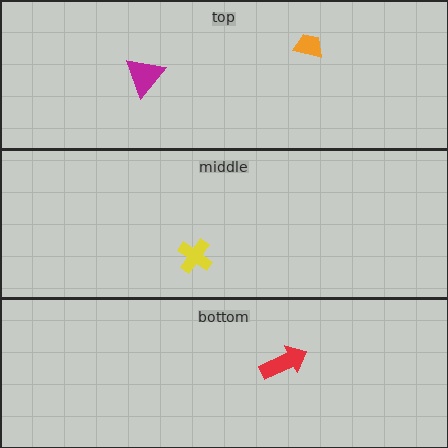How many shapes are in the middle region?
1.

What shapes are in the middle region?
The yellow cross.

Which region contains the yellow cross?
The middle region.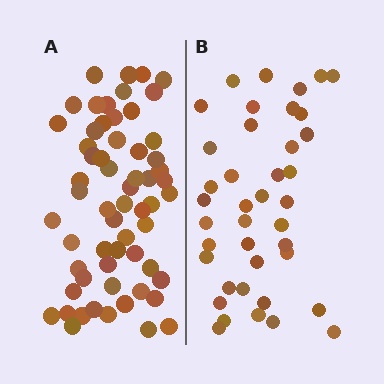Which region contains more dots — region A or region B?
Region A (the left region) has more dots.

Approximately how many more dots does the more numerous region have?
Region A has approximately 20 more dots than region B.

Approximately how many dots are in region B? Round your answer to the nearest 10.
About 40 dots.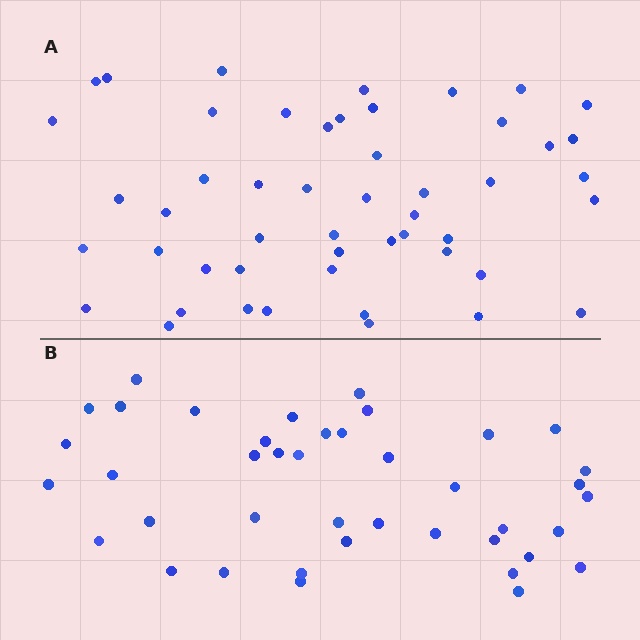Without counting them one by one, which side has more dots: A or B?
Region A (the top region) has more dots.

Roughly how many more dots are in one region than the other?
Region A has roughly 8 or so more dots than region B.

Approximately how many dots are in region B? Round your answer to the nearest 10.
About 40 dots. (The exact count is 41, which rounds to 40.)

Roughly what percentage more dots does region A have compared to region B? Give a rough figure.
About 20% more.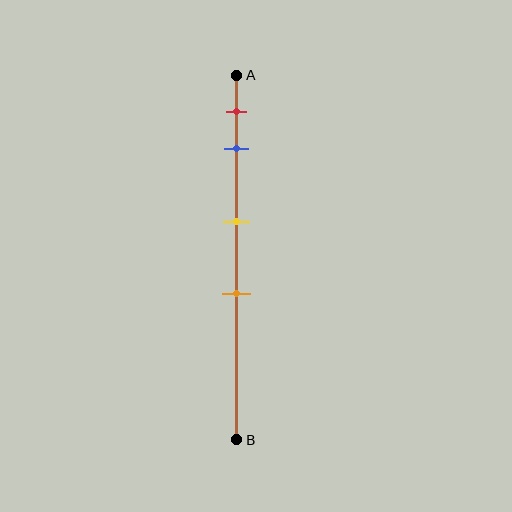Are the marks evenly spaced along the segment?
No, the marks are not evenly spaced.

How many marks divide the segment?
There are 4 marks dividing the segment.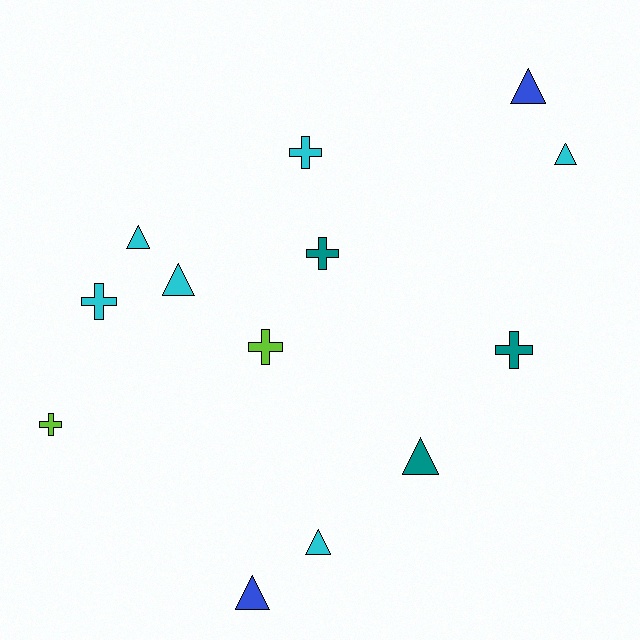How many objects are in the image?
There are 13 objects.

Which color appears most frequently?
Cyan, with 6 objects.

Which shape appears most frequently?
Triangle, with 7 objects.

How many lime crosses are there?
There are 2 lime crosses.